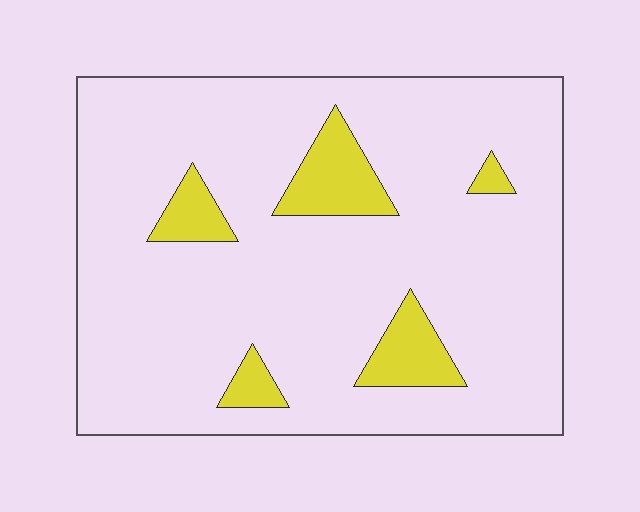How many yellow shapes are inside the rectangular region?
5.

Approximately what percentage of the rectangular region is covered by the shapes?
Approximately 10%.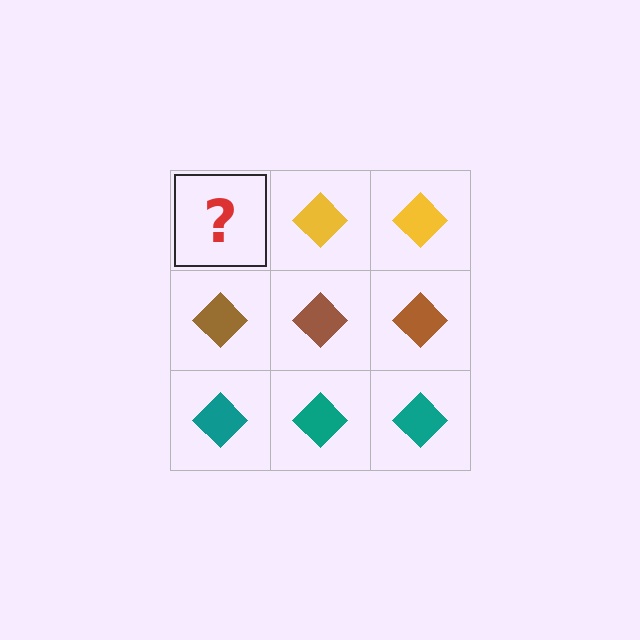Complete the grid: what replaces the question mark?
The question mark should be replaced with a yellow diamond.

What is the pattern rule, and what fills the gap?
The rule is that each row has a consistent color. The gap should be filled with a yellow diamond.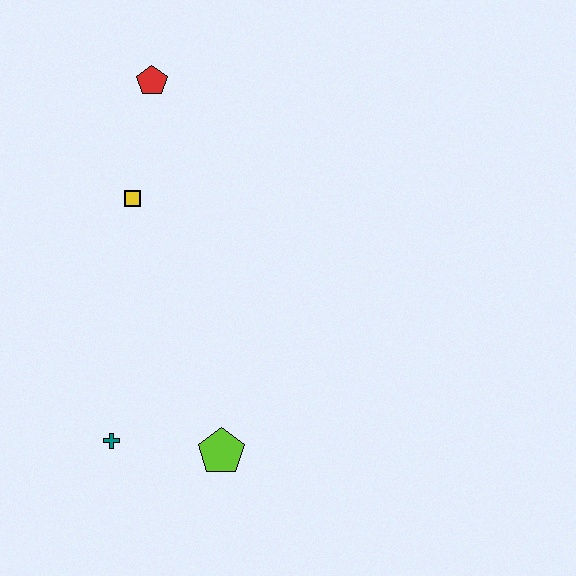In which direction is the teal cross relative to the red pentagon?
The teal cross is below the red pentagon.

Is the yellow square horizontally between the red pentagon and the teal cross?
Yes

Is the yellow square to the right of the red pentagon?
No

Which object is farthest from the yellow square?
The lime pentagon is farthest from the yellow square.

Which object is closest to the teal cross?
The lime pentagon is closest to the teal cross.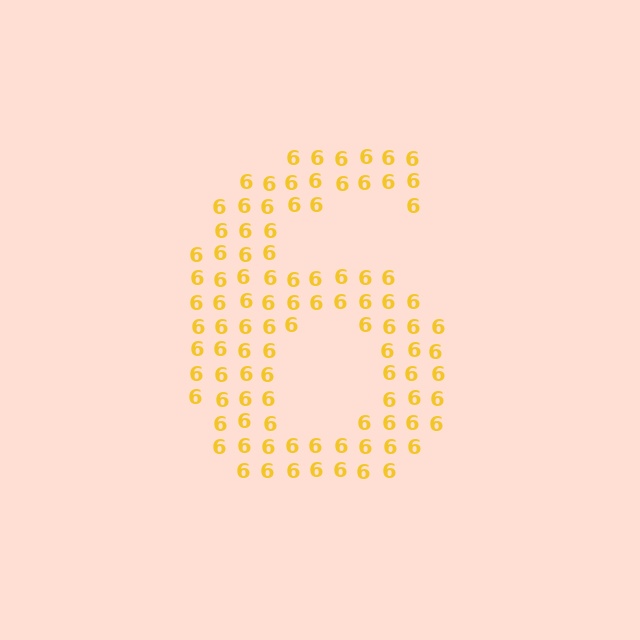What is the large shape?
The large shape is the digit 6.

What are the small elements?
The small elements are digit 6's.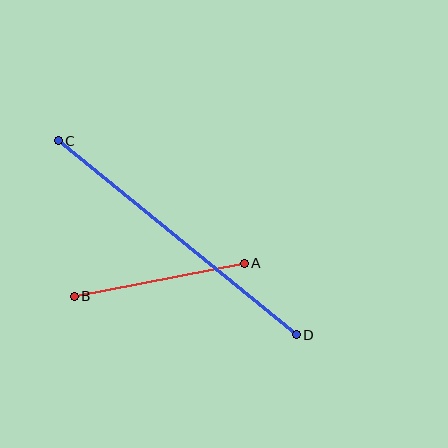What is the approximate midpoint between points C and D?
The midpoint is at approximately (177, 238) pixels.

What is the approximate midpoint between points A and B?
The midpoint is at approximately (159, 280) pixels.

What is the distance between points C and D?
The distance is approximately 307 pixels.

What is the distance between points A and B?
The distance is approximately 173 pixels.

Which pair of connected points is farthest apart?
Points C and D are farthest apart.